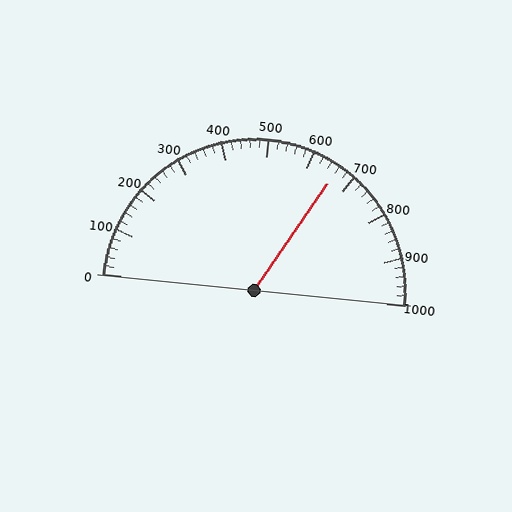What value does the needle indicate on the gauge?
The needle indicates approximately 660.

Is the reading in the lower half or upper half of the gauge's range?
The reading is in the upper half of the range (0 to 1000).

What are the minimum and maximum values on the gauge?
The gauge ranges from 0 to 1000.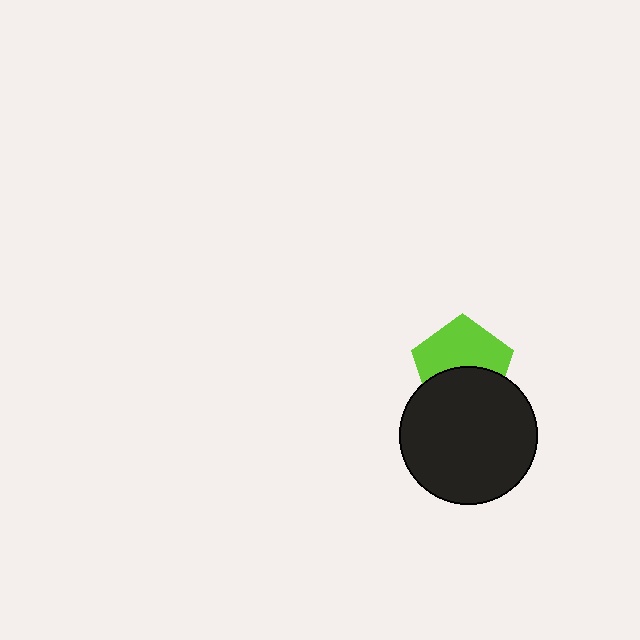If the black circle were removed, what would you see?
You would see the complete lime pentagon.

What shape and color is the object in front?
The object in front is a black circle.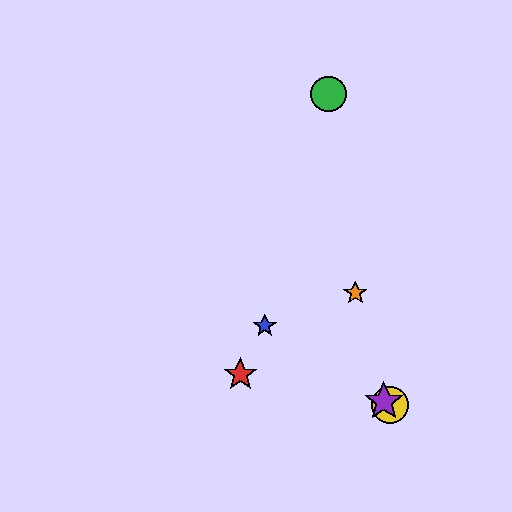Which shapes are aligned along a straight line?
The blue star, the yellow circle, the purple star are aligned along a straight line.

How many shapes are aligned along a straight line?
3 shapes (the blue star, the yellow circle, the purple star) are aligned along a straight line.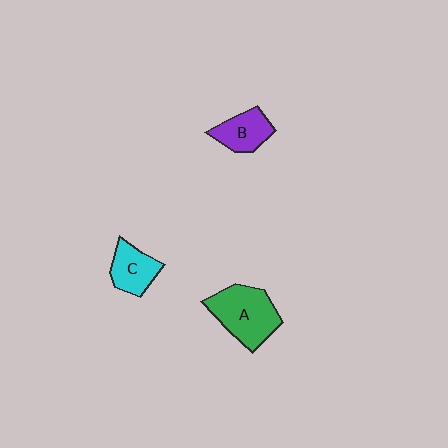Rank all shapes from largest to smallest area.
From largest to smallest: A (green), C (cyan), B (purple).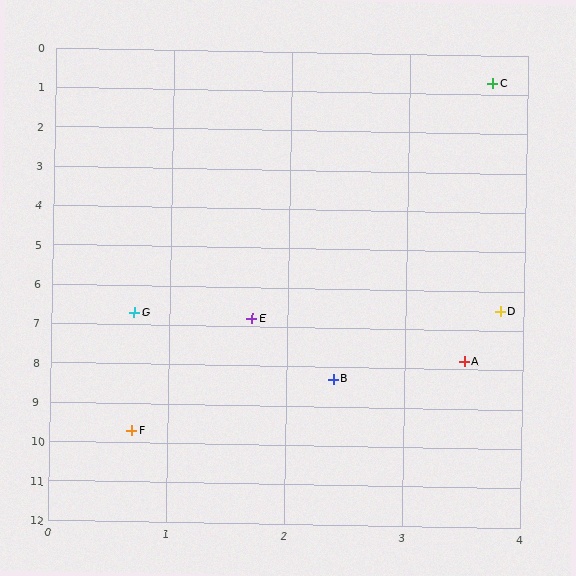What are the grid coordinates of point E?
Point E is at approximately (1.7, 6.8).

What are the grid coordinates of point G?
Point G is at approximately (0.7, 6.7).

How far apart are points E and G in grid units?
Points E and G are about 1.0 grid units apart.